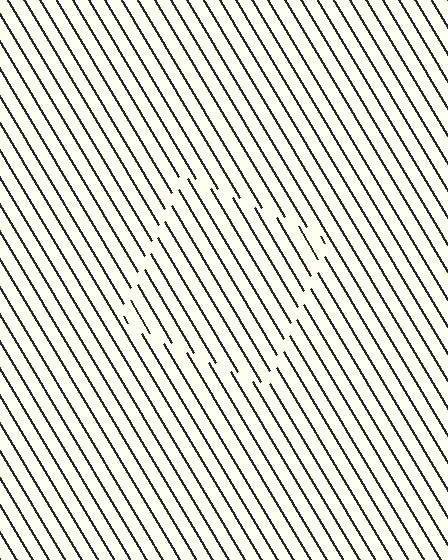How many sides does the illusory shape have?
4 sides — the line-ends trace a square.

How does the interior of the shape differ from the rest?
The interior of the shape contains the same grating, shifted by half a period — the contour is defined by the phase discontinuity where line-ends from the inner and outer gratings abut.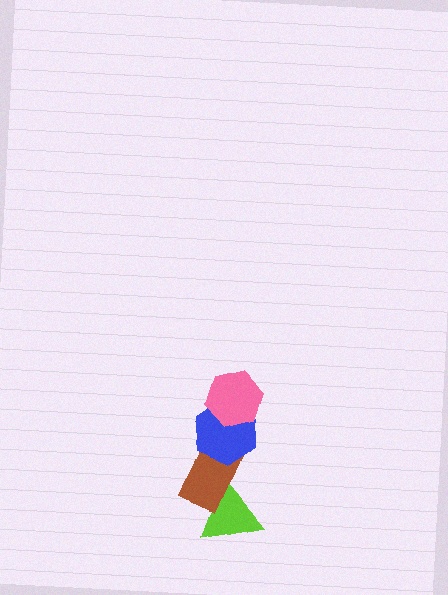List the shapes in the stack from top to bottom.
From top to bottom: the pink hexagon, the blue hexagon, the brown rectangle, the lime triangle.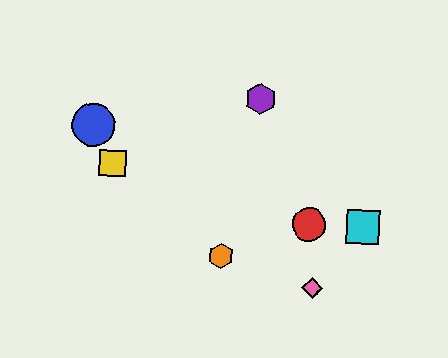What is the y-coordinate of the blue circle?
The blue circle is at y≈125.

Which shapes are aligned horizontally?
The red circle, the green hexagon, the cyan square are aligned horizontally.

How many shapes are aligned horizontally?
3 shapes (the red circle, the green hexagon, the cyan square) are aligned horizontally.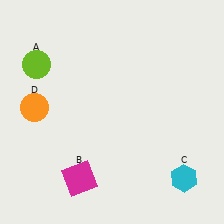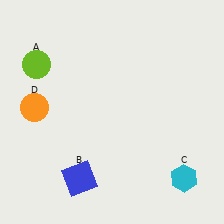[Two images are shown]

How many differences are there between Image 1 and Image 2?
There is 1 difference between the two images.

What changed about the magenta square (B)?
In Image 1, B is magenta. In Image 2, it changed to blue.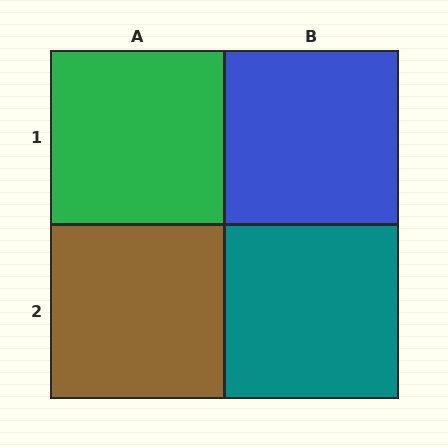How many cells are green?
1 cell is green.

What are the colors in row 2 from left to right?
Brown, teal.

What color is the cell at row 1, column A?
Green.